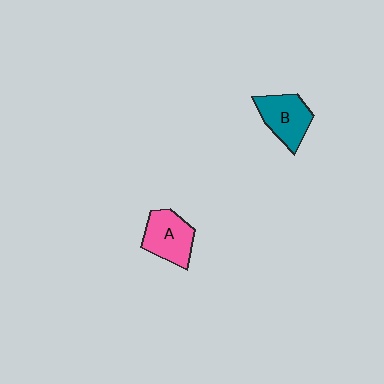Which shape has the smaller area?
Shape B (teal).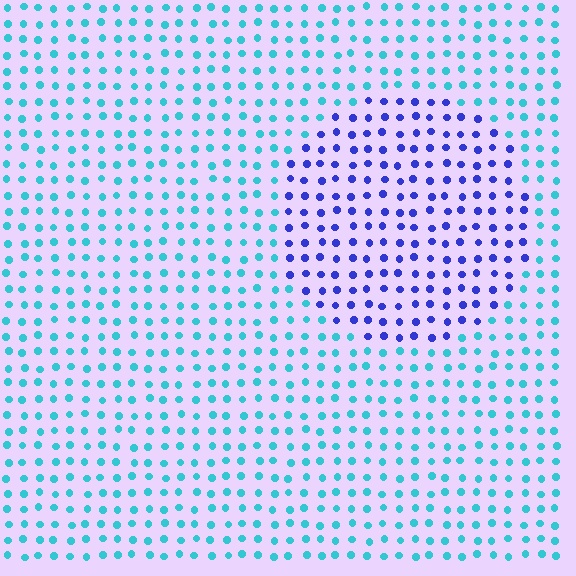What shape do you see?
I see a circle.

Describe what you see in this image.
The image is filled with small cyan elements in a uniform arrangement. A circle-shaped region is visible where the elements are tinted to a slightly different hue, forming a subtle color boundary.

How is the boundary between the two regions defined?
The boundary is defined purely by a slight shift in hue (about 55 degrees). Spacing, size, and orientation are identical on both sides.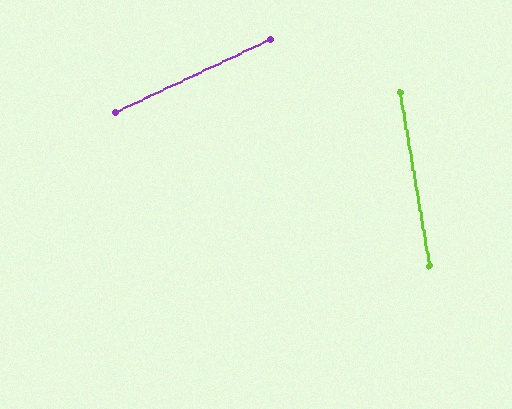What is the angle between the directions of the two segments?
Approximately 74 degrees.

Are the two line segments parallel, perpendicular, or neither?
Neither parallel nor perpendicular — they differ by about 74°.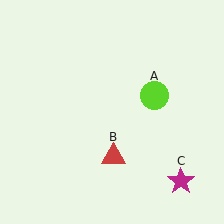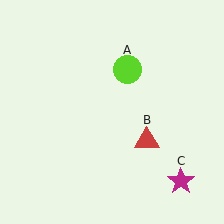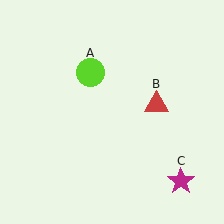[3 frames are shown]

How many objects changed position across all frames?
2 objects changed position: lime circle (object A), red triangle (object B).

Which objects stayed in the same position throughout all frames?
Magenta star (object C) remained stationary.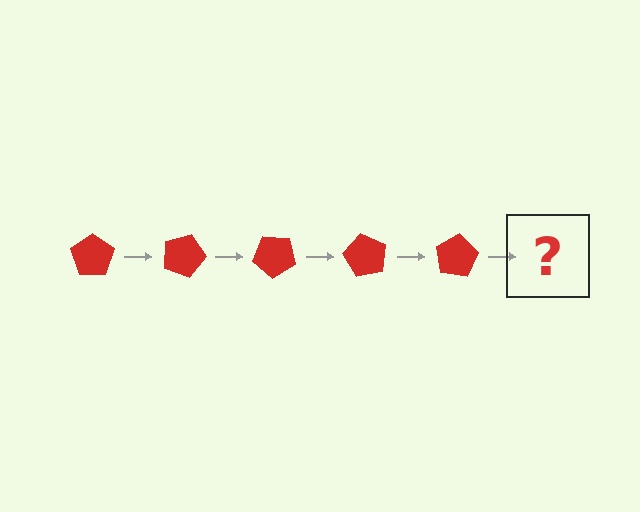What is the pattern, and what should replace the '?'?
The pattern is that the pentagon rotates 20 degrees each step. The '?' should be a red pentagon rotated 100 degrees.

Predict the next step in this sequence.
The next step is a red pentagon rotated 100 degrees.